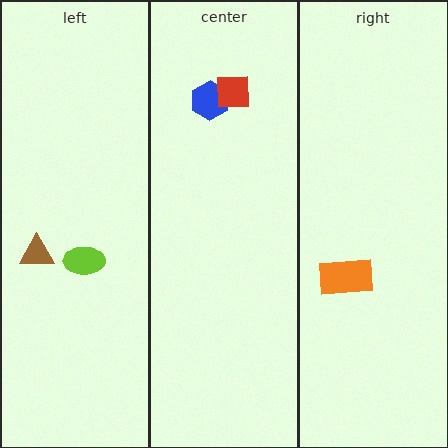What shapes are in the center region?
The blue hexagon, the red square.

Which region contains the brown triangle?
The left region.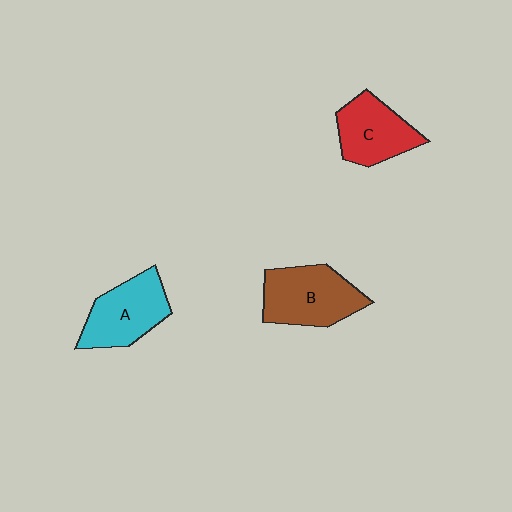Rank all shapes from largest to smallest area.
From largest to smallest: B (brown), A (cyan), C (red).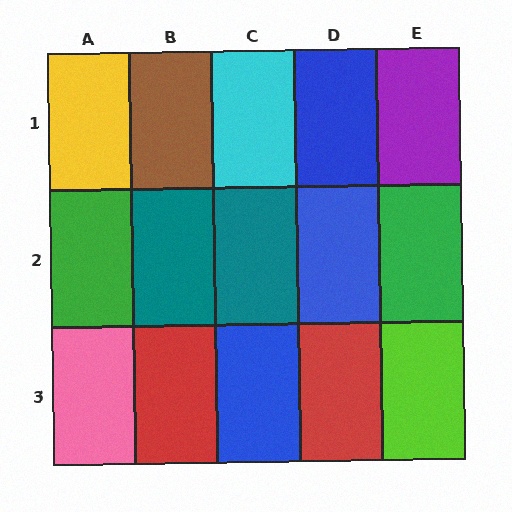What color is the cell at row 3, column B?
Red.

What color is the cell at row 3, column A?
Pink.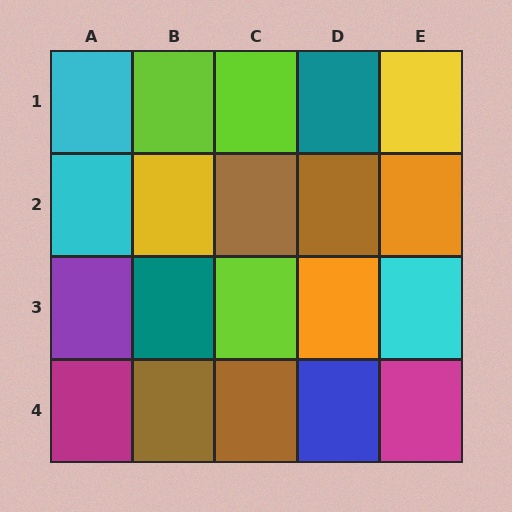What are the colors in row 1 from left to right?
Cyan, lime, lime, teal, yellow.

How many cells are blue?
1 cell is blue.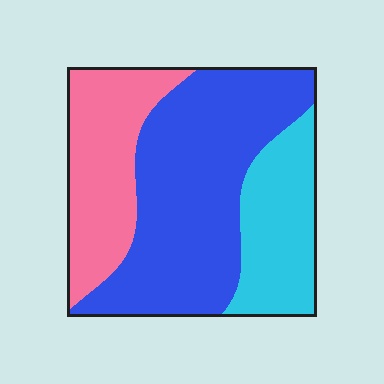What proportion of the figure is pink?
Pink covers 27% of the figure.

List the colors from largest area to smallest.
From largest to smallest: blue, pink, cyan.